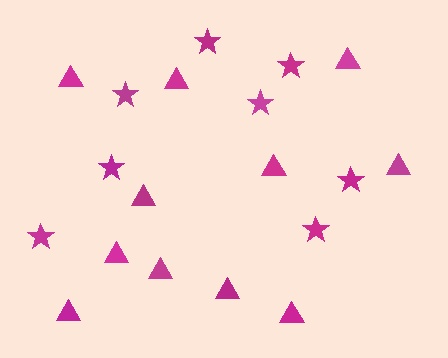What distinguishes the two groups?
There are 2 groups: one group of triangles (11) and one group of stars (8).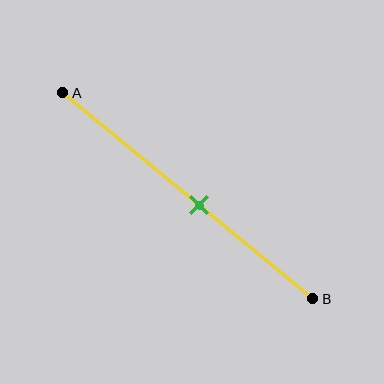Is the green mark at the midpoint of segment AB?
No, the mark is at about 55% from A, not at the 50% midpoint.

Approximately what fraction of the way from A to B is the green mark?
The green mark is approximately 55% of the way from A to B.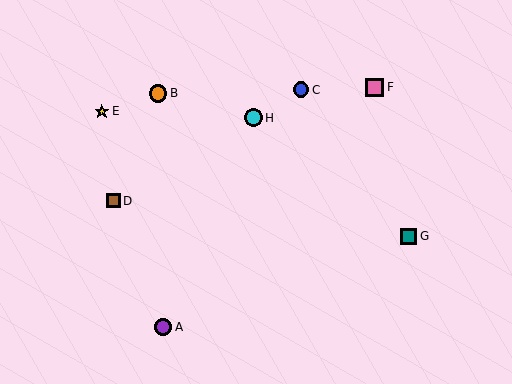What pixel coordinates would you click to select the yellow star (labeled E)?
Click at (102, 111) to select the yellow star E.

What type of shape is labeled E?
Shape E is a yellow star.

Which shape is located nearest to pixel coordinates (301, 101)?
The blue circle (labeled C) at (301, 90) is nearest to that location.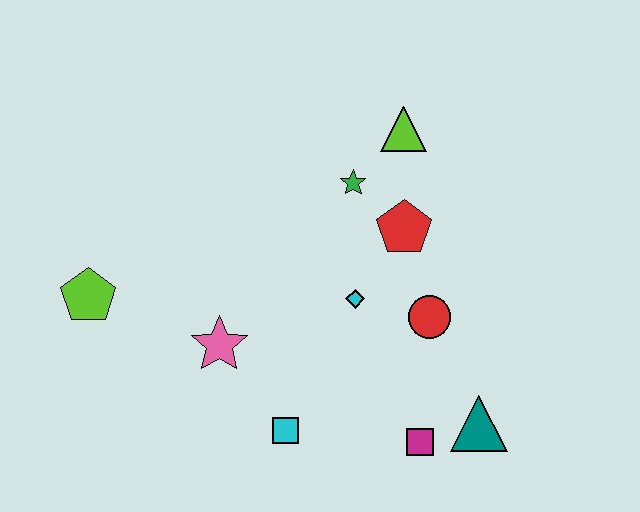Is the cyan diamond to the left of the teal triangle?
Yes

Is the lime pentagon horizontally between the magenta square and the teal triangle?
No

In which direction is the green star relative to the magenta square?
The green star is above the magenta square.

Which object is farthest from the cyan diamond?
The lime pentagon is farthest from the cyan diamond.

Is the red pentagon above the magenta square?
Yes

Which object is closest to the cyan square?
The pink star is closest to the cyan square.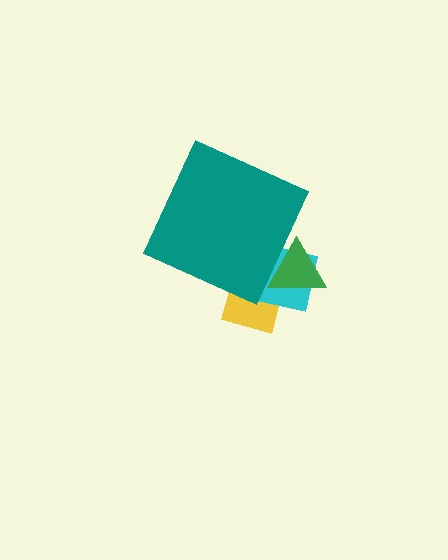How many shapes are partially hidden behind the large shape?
3 shapes are partially hidden.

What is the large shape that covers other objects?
A teal diamond.